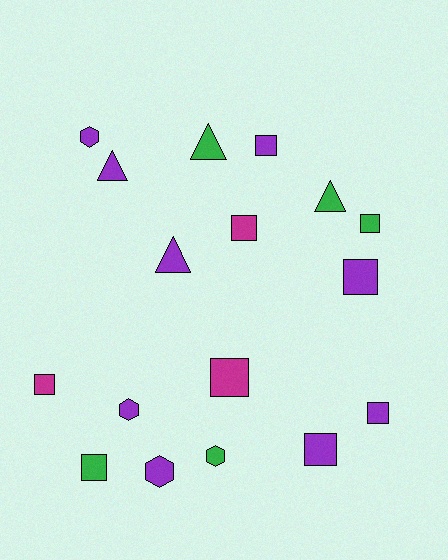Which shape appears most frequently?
Square, with 9 objects.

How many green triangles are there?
There are 2 green triangles.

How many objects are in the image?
There are 17 objects.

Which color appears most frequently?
Purple, with 9 objects.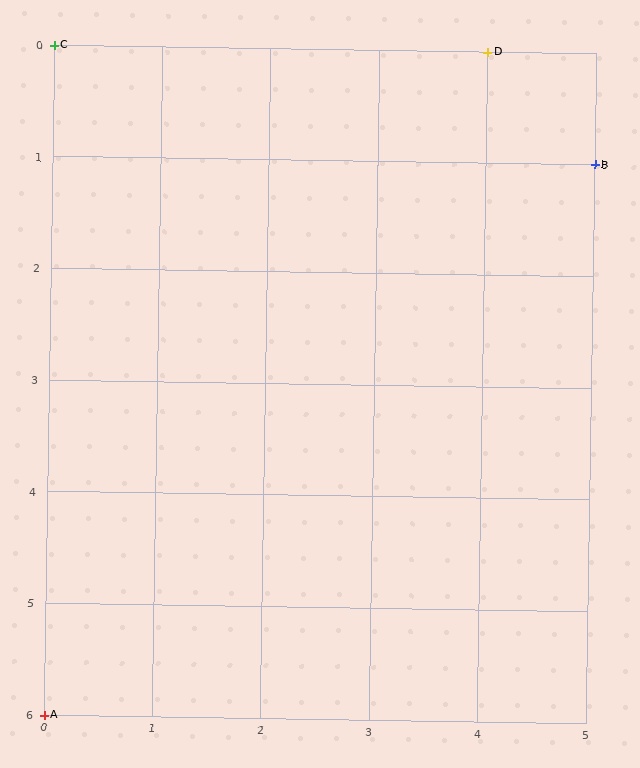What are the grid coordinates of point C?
Point C is at grid coordinates (0, 0).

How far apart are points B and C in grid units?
Points B and C are 5 columns and 1 row apart (about 5.1 grid units diagonally).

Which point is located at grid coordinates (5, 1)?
Point B is at (5, 1).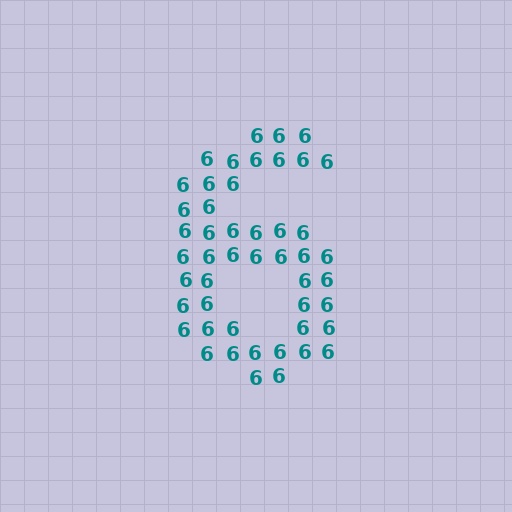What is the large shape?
The large shape is the digit 6.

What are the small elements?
The small elements are digit 6's.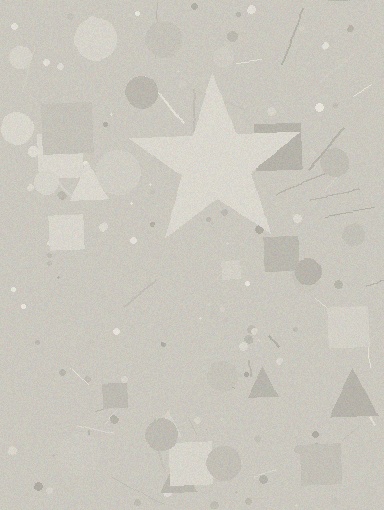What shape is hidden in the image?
A star is hidden in the image.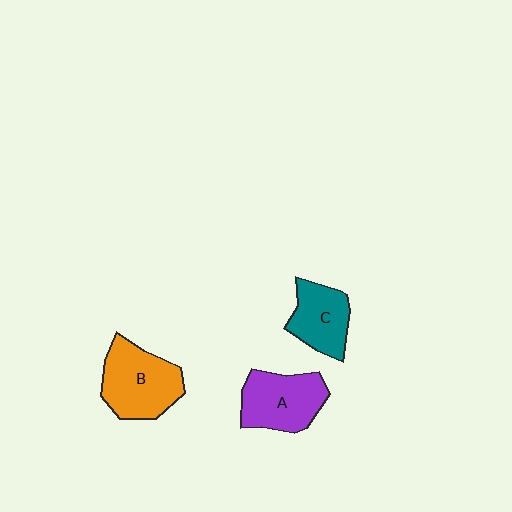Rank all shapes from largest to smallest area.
From largest to smallest: B (orange), A (purple), C (teal).